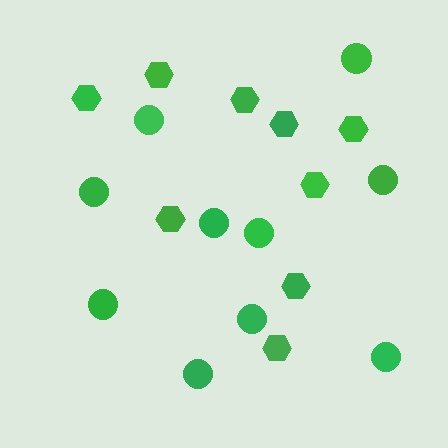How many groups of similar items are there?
There are 2 groups: one group of hexagons (9) and one group of circles (10).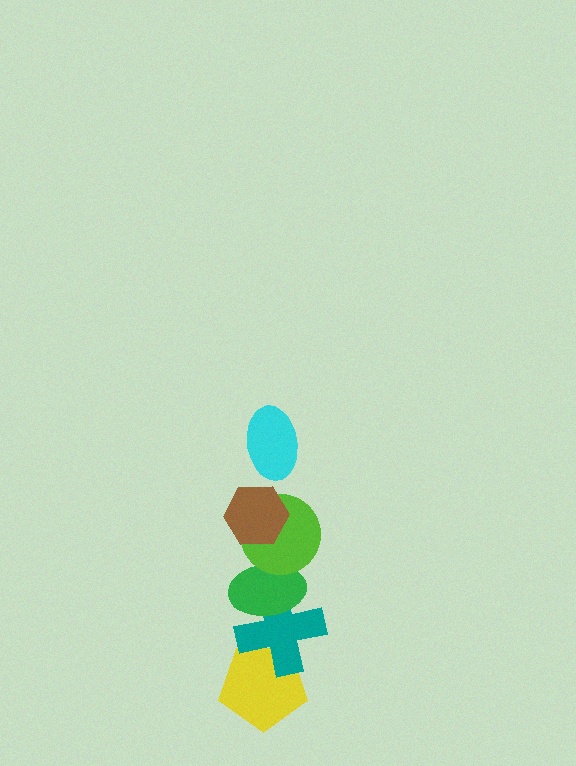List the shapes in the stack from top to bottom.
From top to bottom: the cyan ellipse, the brown hexagon, the lime circle, the green ellipse, the teal cross, the yellow pentagon.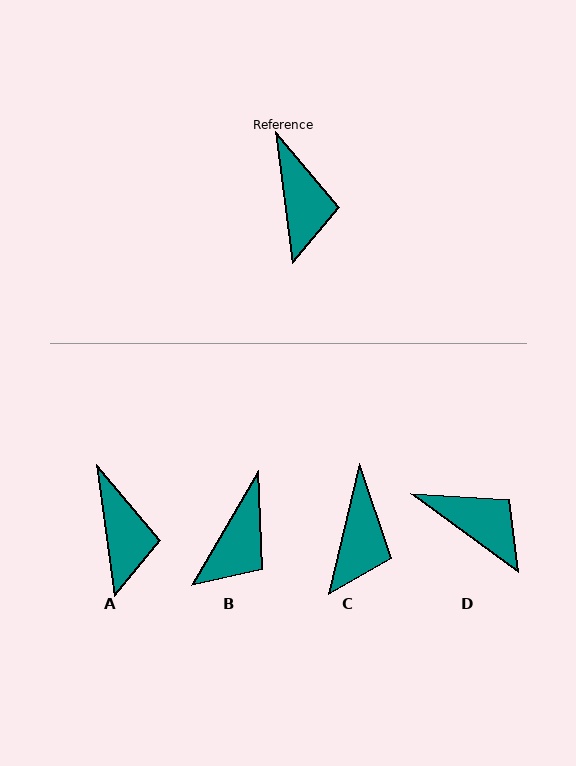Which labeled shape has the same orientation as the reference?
A.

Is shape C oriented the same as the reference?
No, it is off by about 21 degrees.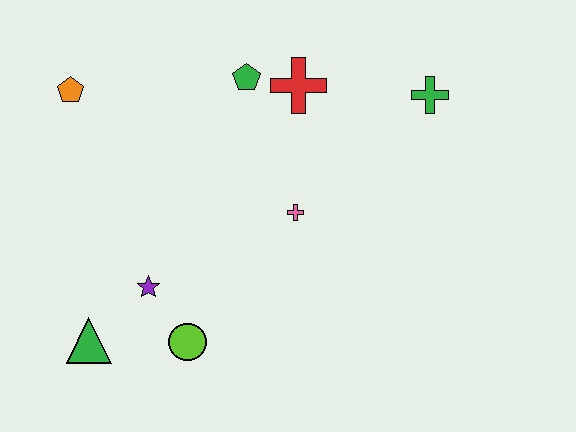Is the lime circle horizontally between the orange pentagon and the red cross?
Yes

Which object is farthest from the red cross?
The green triangle is farthest from the red cross.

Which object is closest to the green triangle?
The purple star is closest to the green triangle.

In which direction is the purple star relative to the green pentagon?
The purple star is below the green pentagon.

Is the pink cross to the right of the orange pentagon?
Yes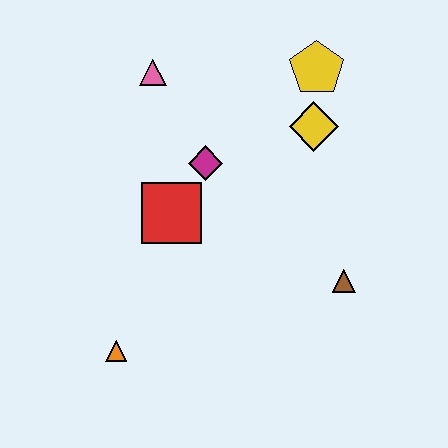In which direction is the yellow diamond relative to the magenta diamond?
The yellow diamond is to the right of the magenta diamond.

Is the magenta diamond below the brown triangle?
No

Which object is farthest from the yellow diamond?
The orange triangle is farthest from the yellow diamond.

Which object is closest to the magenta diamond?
The red square is closest to the magenta diamond.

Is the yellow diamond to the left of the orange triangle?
No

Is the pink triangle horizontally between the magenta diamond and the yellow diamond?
No